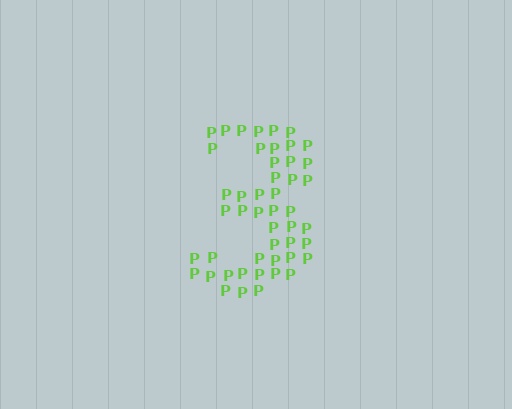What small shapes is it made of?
It is made of small letter P's.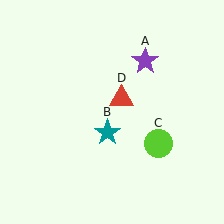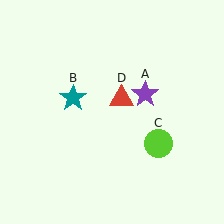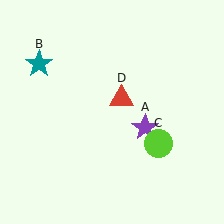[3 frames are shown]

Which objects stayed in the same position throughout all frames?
Lime circle (object C) and red triangle (object D) remained stationary.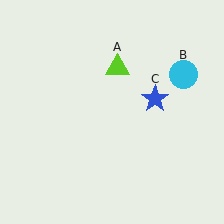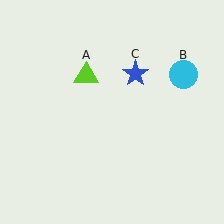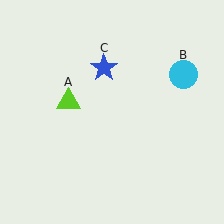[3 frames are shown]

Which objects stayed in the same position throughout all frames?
Cyan circle (object B) remained stationary.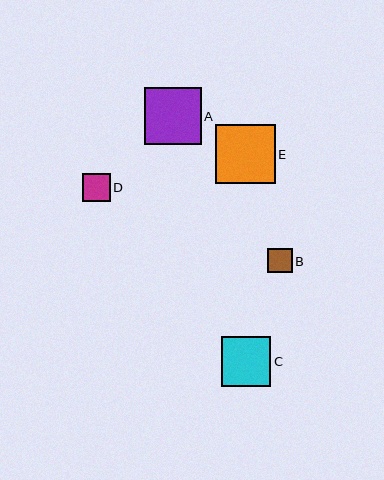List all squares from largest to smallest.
From largest to smallest: E, A, C, D, B.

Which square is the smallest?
Square B is the smallest with a size of approximately 25 pixels.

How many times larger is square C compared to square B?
Square C is approximately 2.0 times the size of square B.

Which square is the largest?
Square E is the largest with a size of approximately 59 pixels.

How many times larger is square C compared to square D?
Square C is approximately 1.8 times the size of square D.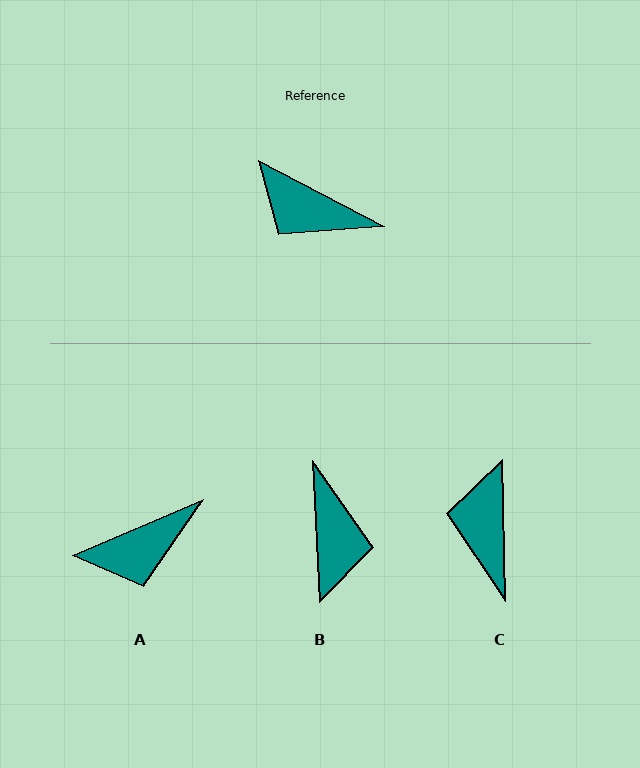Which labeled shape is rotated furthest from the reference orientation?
B, about 121 degrees away.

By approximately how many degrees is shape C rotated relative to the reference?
Approximately 61 degrees clockwise.